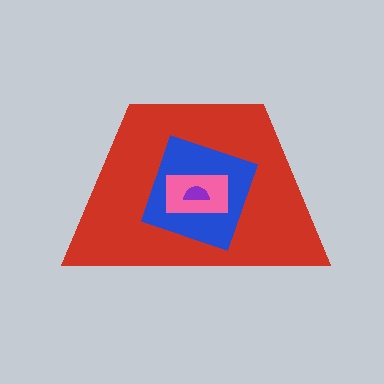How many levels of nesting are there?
4.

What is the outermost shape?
The red trapezoid.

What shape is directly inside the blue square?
The pink rectangle.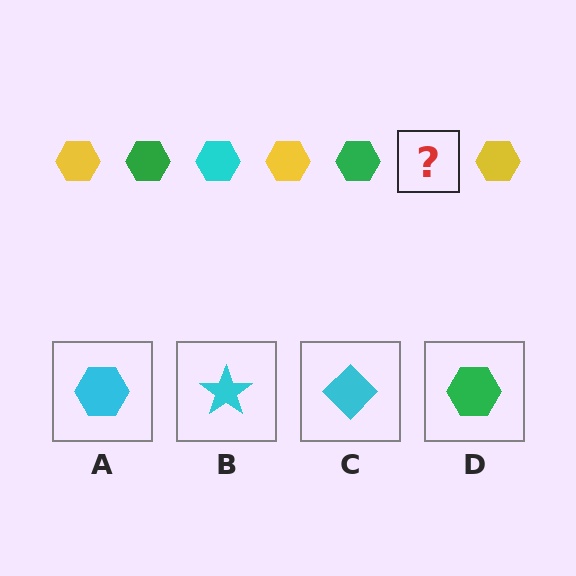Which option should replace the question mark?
Option A.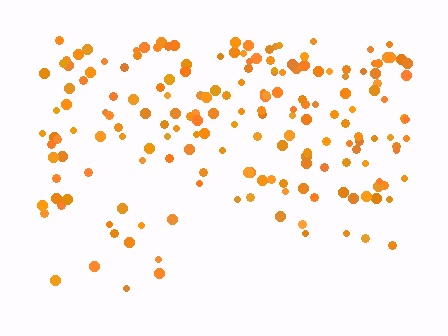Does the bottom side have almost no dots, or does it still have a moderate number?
Still a moderate number, just noticeably fewer than the top.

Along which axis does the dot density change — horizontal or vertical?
Vertical.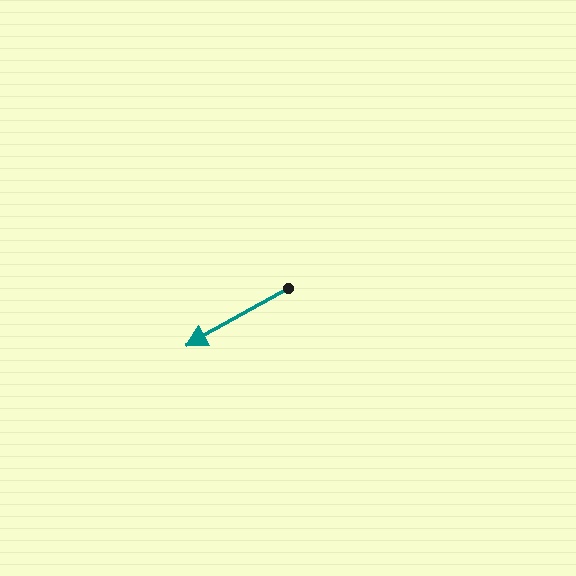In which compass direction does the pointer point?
Southwest.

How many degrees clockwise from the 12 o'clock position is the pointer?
Approximately 241 degrees.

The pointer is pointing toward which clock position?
Roughly 8 o'clock.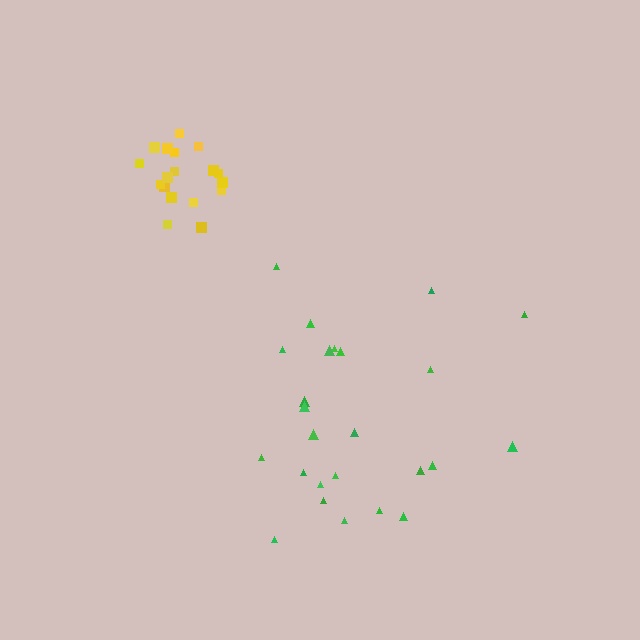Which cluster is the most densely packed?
Yellow.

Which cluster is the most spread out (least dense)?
Green.